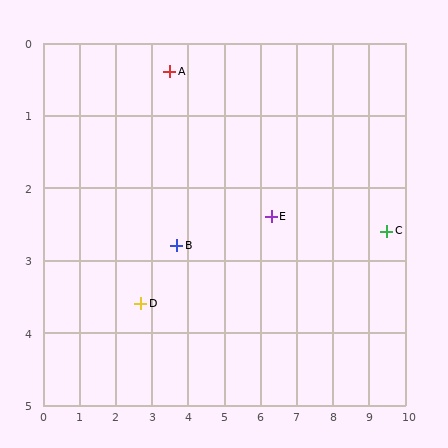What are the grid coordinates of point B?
Point B is at approximately (3.7, 2.8).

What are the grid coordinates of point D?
Point D is at approximately (2.7, 3.6).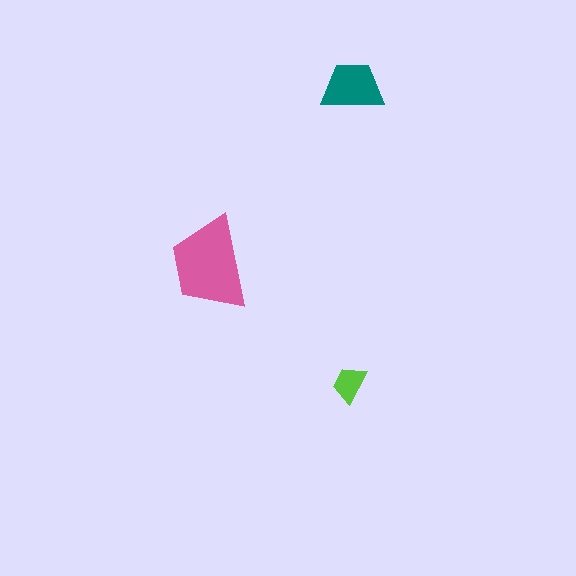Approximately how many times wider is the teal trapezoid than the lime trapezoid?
About 1.5 times wider.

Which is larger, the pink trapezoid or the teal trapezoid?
The pink one.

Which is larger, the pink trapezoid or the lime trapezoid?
The pink one.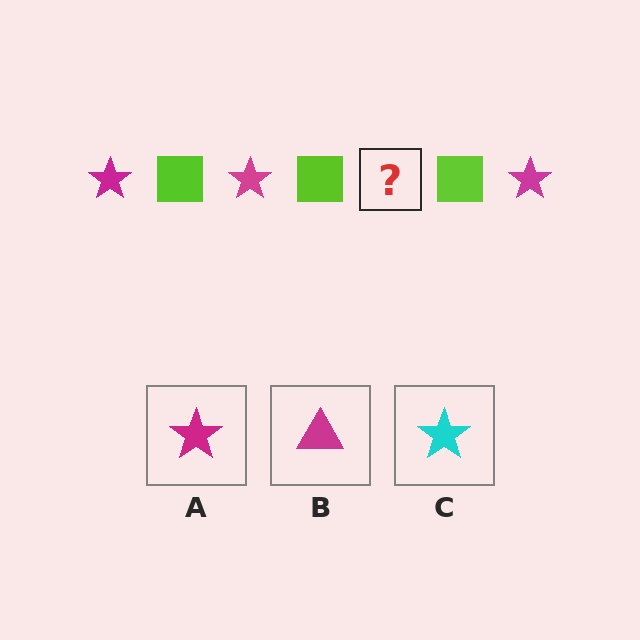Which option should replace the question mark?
Option A.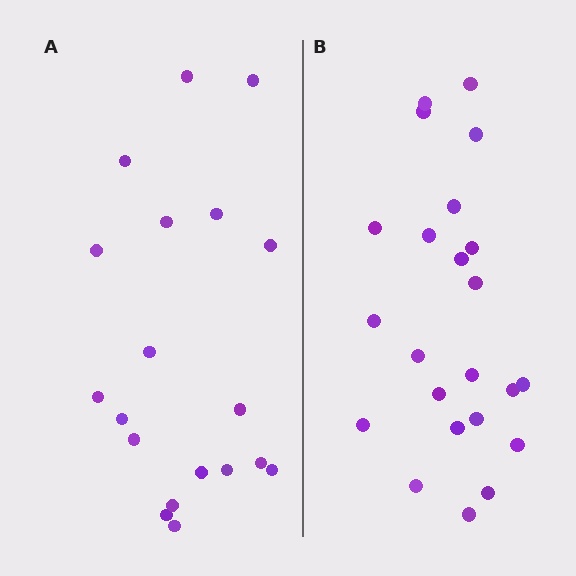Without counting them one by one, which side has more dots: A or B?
Region B (the right region) has more dots.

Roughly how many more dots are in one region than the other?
Region B has about 4 more dots than region A.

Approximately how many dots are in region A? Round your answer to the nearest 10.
About 20 dots. (The exact count is 19, which rounds to 20.)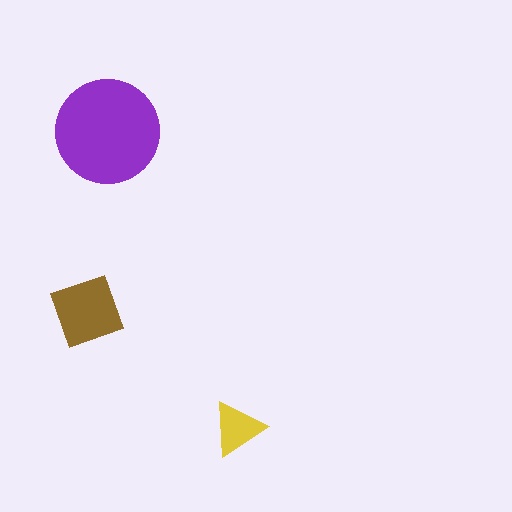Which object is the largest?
The purple circle.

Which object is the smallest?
The yellow triangle.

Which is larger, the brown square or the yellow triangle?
The brown square.